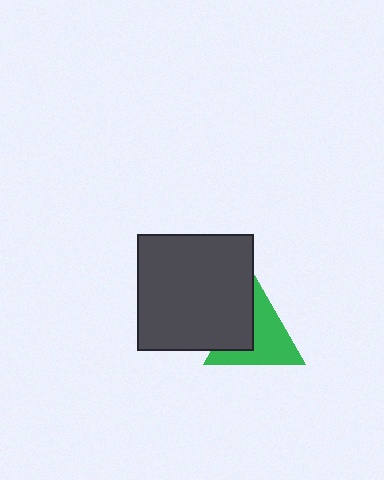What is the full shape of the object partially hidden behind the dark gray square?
The partially hidden object is a green triangle.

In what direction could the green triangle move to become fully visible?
The green triangle could move right. That would shift it out from behind the dark gray square entirely.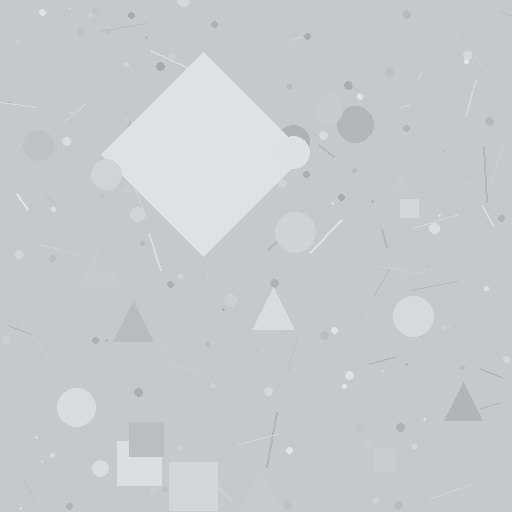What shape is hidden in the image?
A diamond is hidden in the image.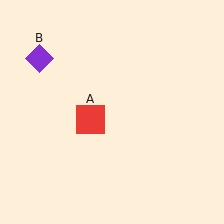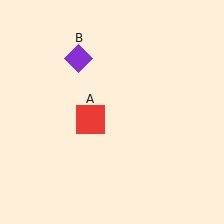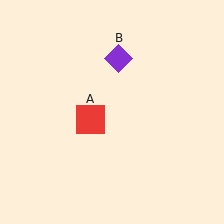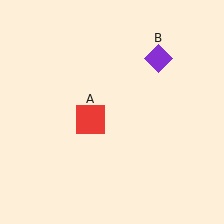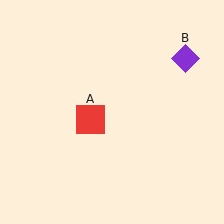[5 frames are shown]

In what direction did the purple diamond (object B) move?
The purple diamond (object B) moved right.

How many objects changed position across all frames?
1 object changed position: purple diamond (object B).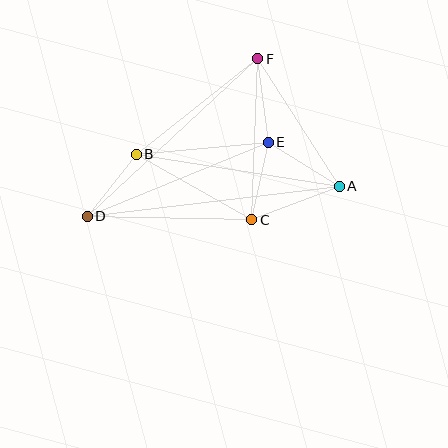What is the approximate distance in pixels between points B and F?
The distance between B and F is approximately 154 pixels.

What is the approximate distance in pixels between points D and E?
The distance between D and E is approximately 196 pixels.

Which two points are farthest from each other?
Points A and D are farthest from each other.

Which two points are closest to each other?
Points B and D are closest to each other.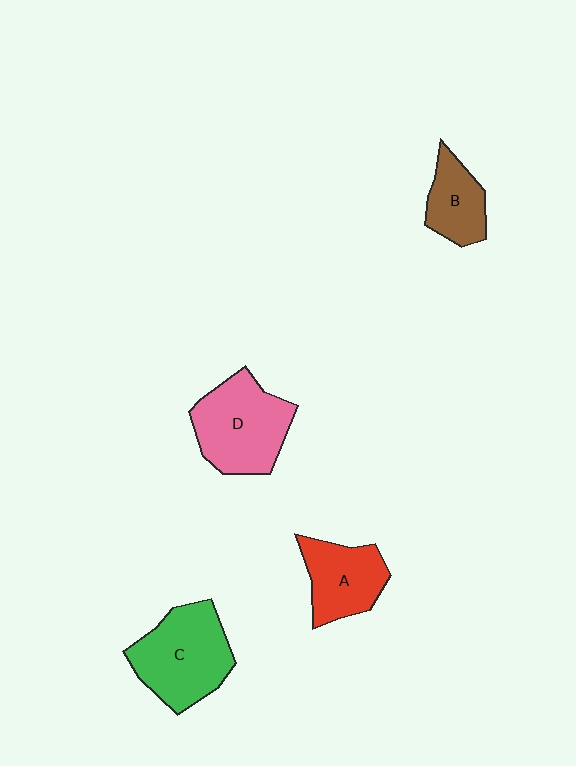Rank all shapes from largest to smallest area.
From largest to smallest: C (green), D (pink), A (red), B (brown).